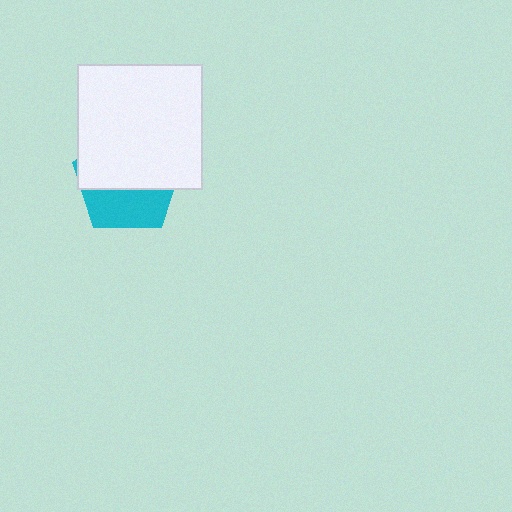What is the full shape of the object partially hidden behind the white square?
The partially hidden object is a cyan pentagon.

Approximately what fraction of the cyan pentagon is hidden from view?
Roughly 61% of the cyan pentagon is hidden behind the white square.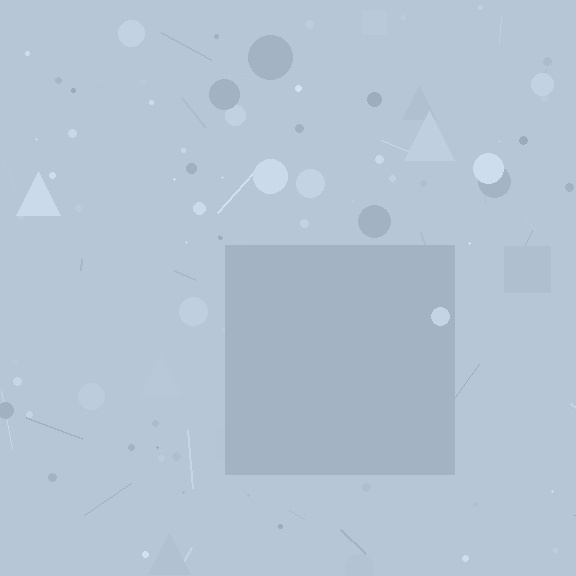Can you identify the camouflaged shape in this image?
The camouflaged shape is a square.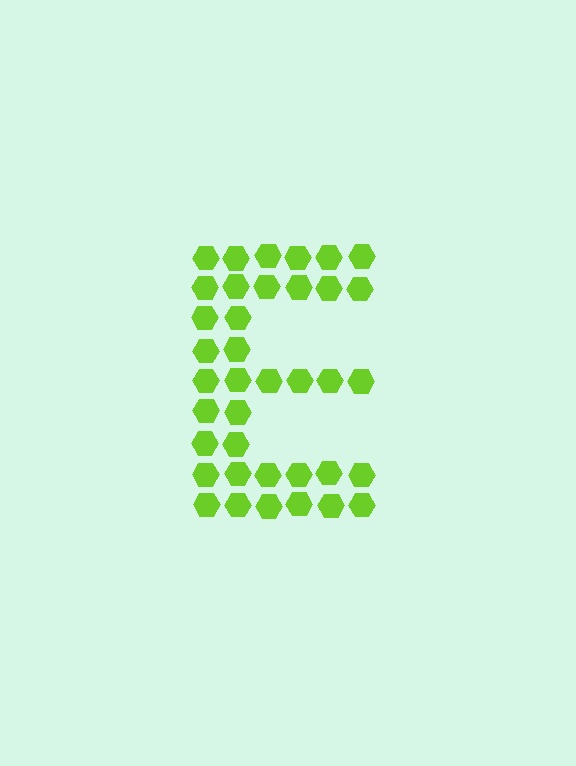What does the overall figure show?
The overall figure shows the letter E.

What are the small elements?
The small elements are hexagons.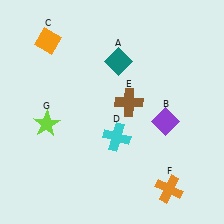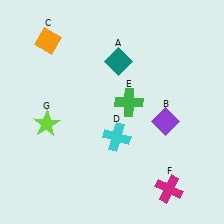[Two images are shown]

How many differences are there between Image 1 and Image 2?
There are 2 differences between the two images.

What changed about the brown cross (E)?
In Image 1, E is brown. In Image 2, it changed to green.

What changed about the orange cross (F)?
In Image 1, F is orange. In Image 2, it changed to magenta.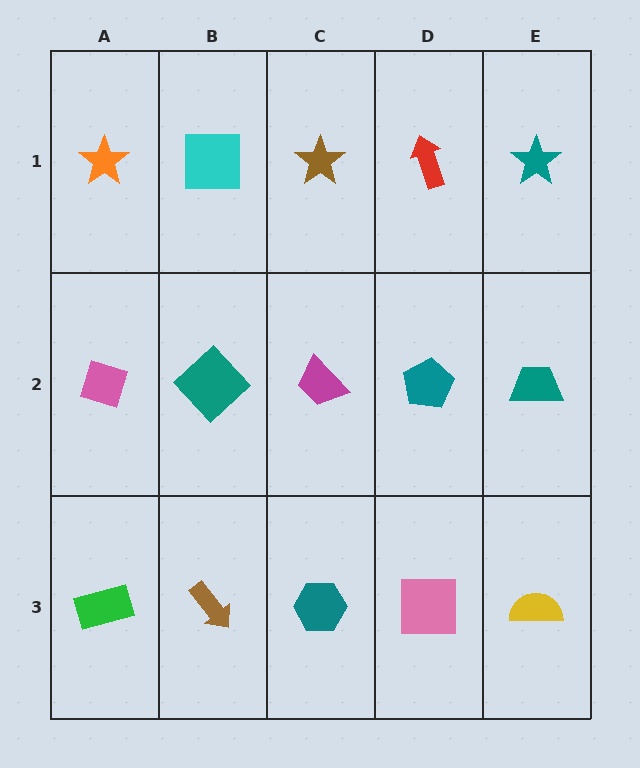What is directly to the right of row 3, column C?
A pink square.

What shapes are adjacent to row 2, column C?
A brown star (row 1, column C), a teal hexagon (row 3, column C), a teal diamond (row 2, column B), a teal pentagon (row 2, column D).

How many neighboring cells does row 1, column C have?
3.